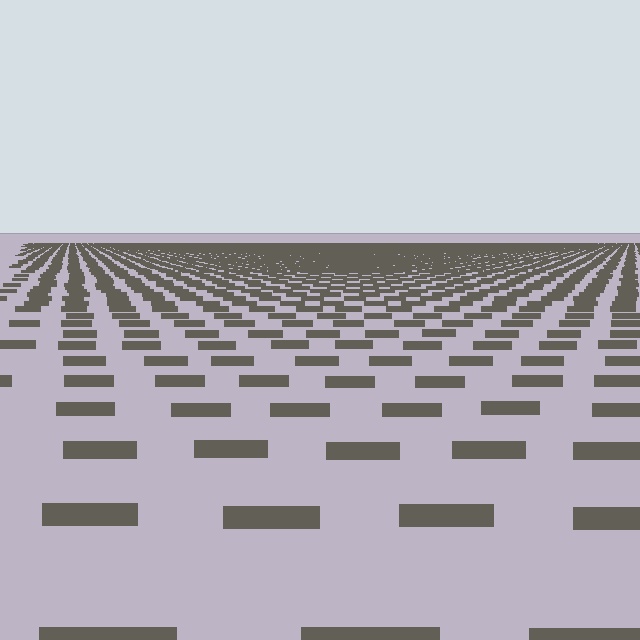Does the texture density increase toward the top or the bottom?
Density increases toward the top.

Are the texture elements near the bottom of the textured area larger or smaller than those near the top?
Larger. Near the bottom, elements are closer to the viewer and appear at a bigger on-screen size.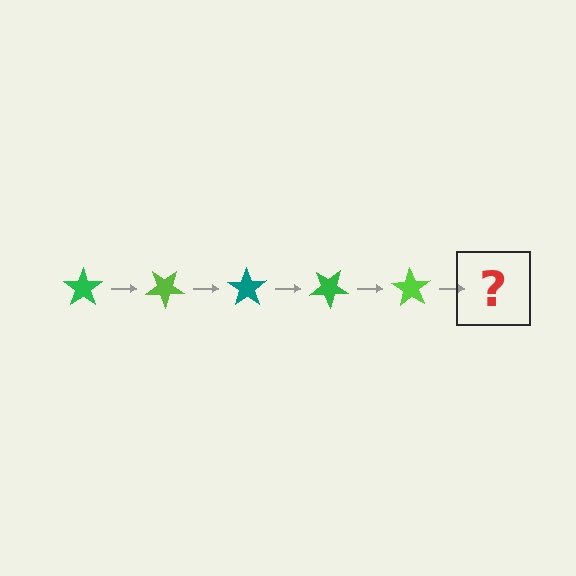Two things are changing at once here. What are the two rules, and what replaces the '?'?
The two rules are that it rotates 35 degrees each step and the color cycles through green, lime, and teal. The '?' should be a teal star, rotated 175 degrees from the start.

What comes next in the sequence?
The next element should be a teal star, rotated 175 degrees from the start.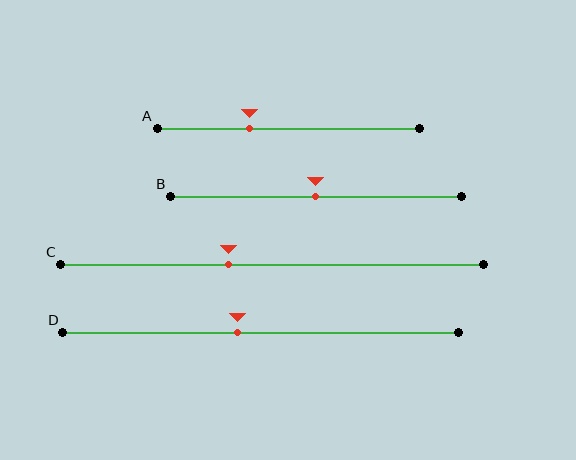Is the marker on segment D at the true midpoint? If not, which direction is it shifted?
No, the marker on segment D is shifted to the left by about 6% of the segment length.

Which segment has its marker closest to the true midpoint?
Segment B has its marker closest to the true midpoint.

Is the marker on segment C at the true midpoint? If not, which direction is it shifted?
No, the marker on segment C is shifted to the left by about 10% of the segment length.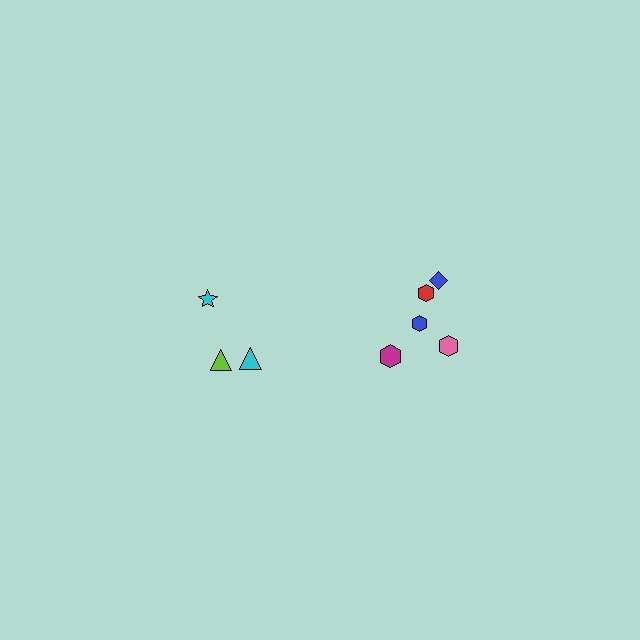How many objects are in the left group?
There are 3 objects.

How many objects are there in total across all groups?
There are 8 objects.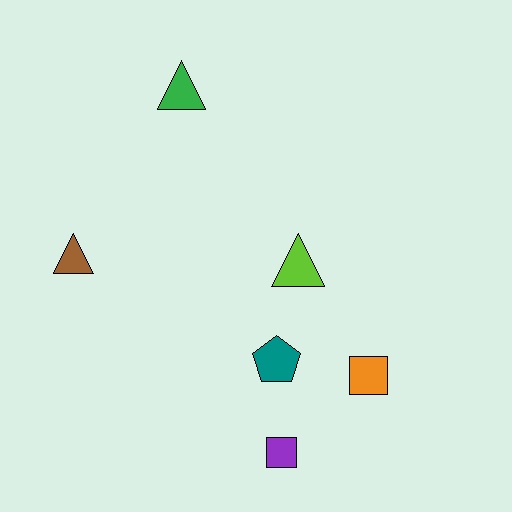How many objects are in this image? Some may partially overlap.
There are 6 objects.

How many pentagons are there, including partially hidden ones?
There is 1 pentagon.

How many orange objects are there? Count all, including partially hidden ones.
There is 1 orange object.